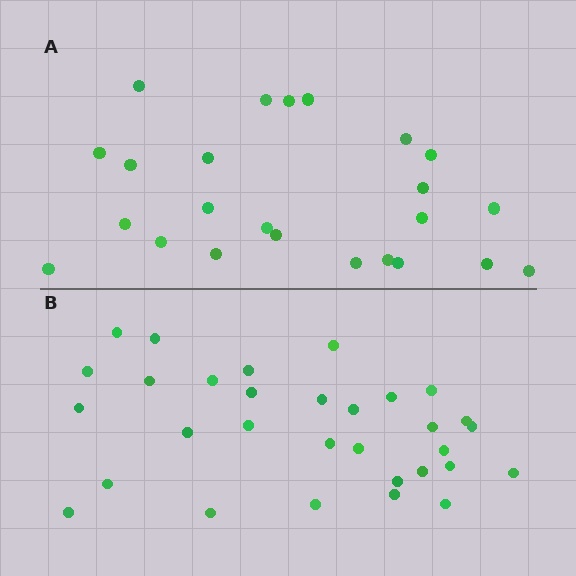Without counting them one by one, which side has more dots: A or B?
Region B (the bottom region) has more dots.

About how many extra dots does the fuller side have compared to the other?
Region B has roughly 8 or so more dots than region A.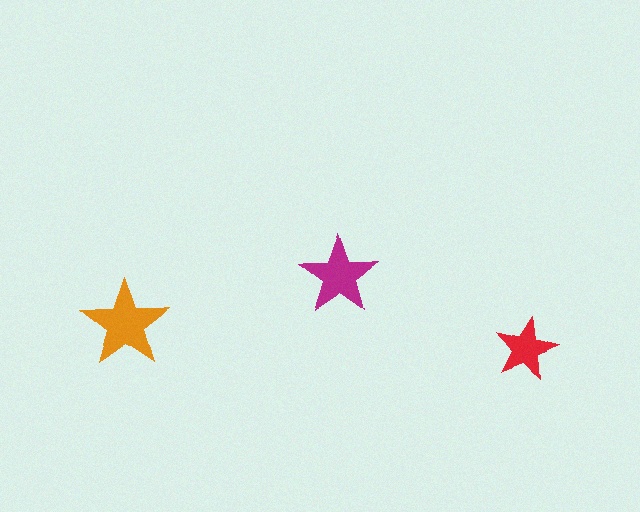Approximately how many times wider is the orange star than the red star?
About 1.5 times wider.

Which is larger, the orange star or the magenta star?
The orange one.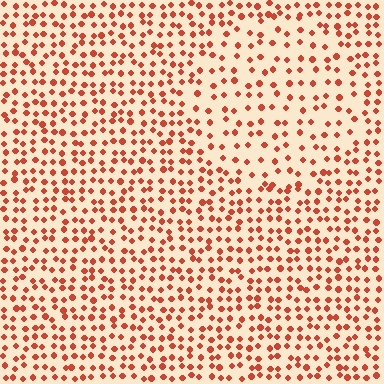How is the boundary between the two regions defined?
The boundary is defined by a change in element density (approximately 1.7x ratio). All elements are the same color, size, and shape.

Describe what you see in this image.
The image contains small red elements arranged at two different densities. A circle-shaped region is visible where the elements are less densely packed than the surrounding area.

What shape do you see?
I see a circle.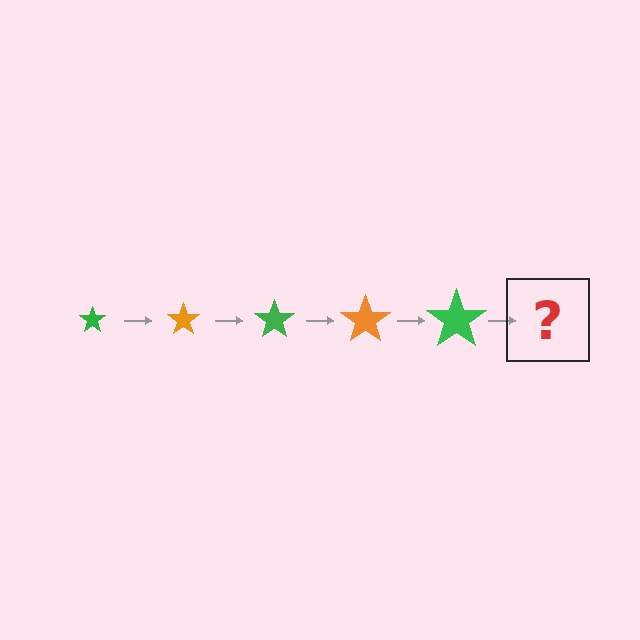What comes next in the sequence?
The next element should be an orange star, larger than the previous one.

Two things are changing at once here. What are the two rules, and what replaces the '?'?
The two rules are that the star grows larger each step and the color cycles through green and orange. The '?' should be an orange star, larger than the previous one.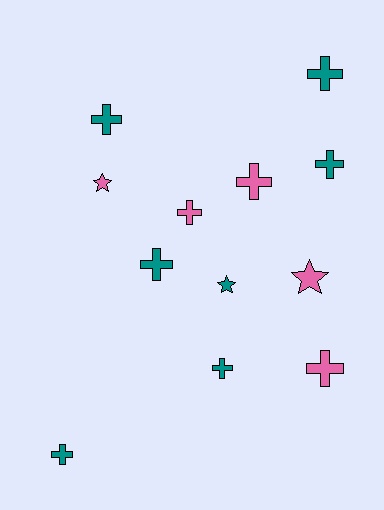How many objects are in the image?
There are 12 objects.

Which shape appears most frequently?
Cross, with 9 objects.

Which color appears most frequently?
Teal, with 7 objects.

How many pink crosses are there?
There are 3 pink crosses.